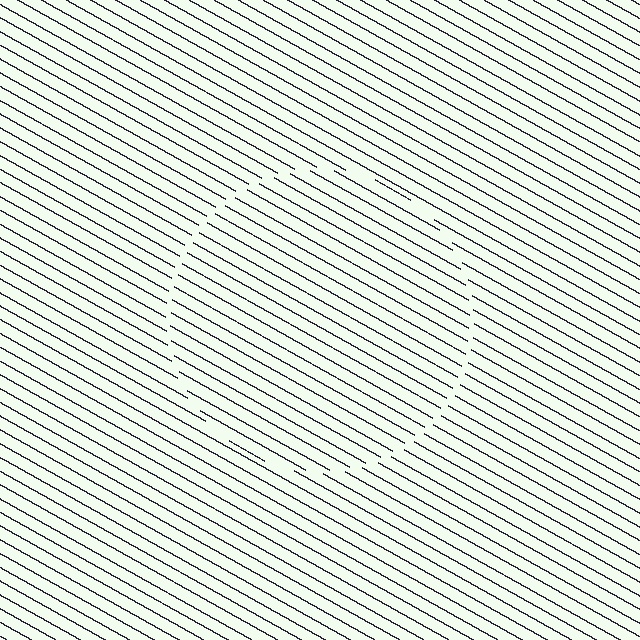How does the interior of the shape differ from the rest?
The interior of the shape contains the same grating, shifted by half a period — the contour is defined by the phase discontinuity where line-ends from the inner and outer gratings abut.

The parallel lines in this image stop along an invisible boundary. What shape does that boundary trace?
An illusory circle. The interior of the shape contains the same grating, shifted by half a period — the contour is defined by the phase discontinuity where line-ends from the inner and outer gratings abut.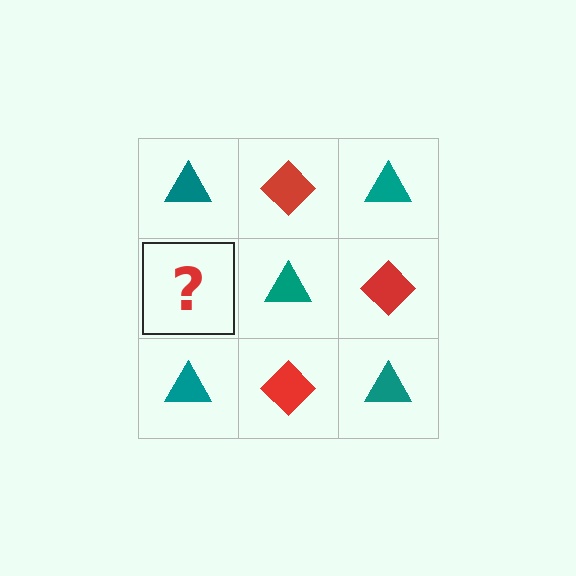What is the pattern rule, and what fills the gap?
The rule is that it alternates teal triangle and red diamond in a checkerboard pattern. The gap should be filled with a red diamond.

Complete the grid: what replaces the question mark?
The question mark should be replaced with a red diamond.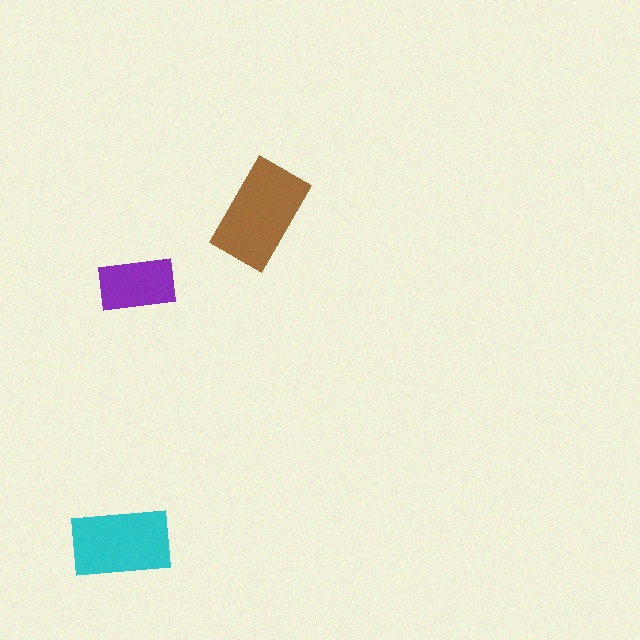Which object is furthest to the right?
The brown rectangle is rightmost.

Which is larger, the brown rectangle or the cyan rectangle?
The brown one.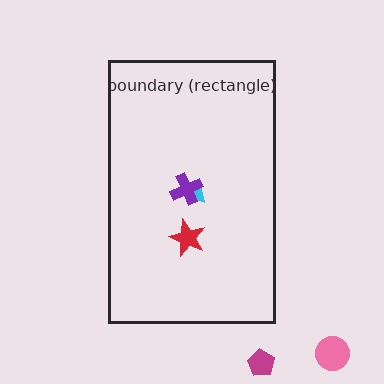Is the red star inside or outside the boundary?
Inside.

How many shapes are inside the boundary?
3 inside, 2 outside.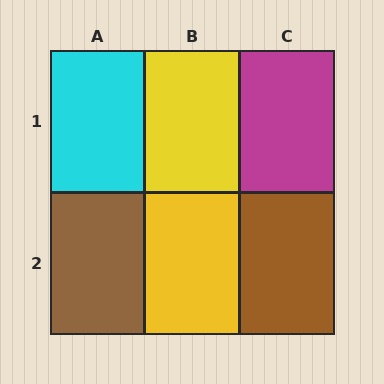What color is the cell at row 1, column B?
Yellow.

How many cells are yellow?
2 cells are yellow.